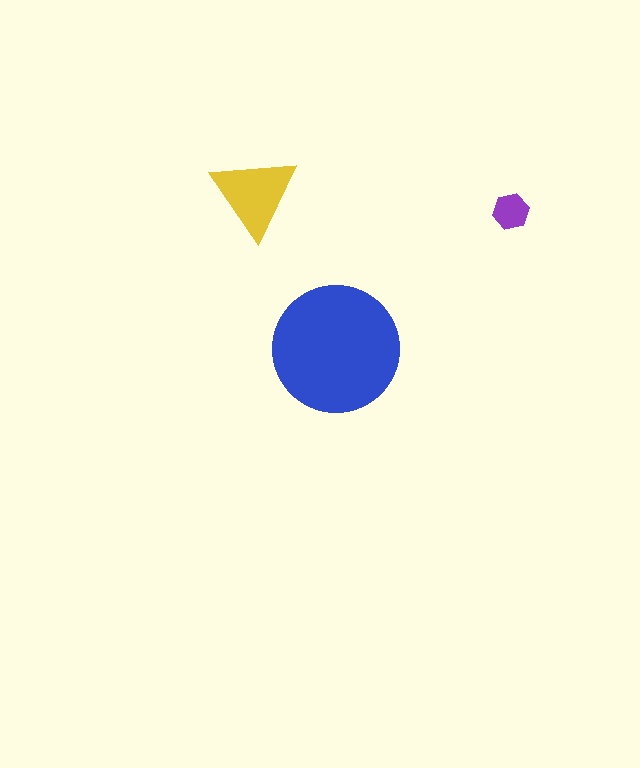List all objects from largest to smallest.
The blue circle, the yellow triangle, the purple hexagon.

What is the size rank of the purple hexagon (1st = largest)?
3rd.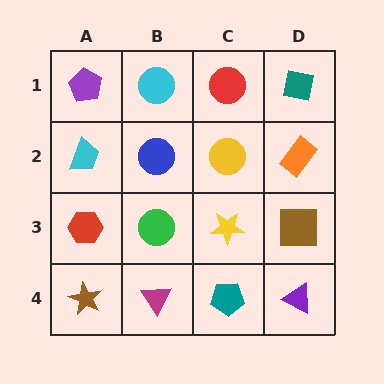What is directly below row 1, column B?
A blue circle.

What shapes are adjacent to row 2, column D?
A teal square (row 1, column D), a brown square (row 3, column D), a yellow circle (row 2, column C).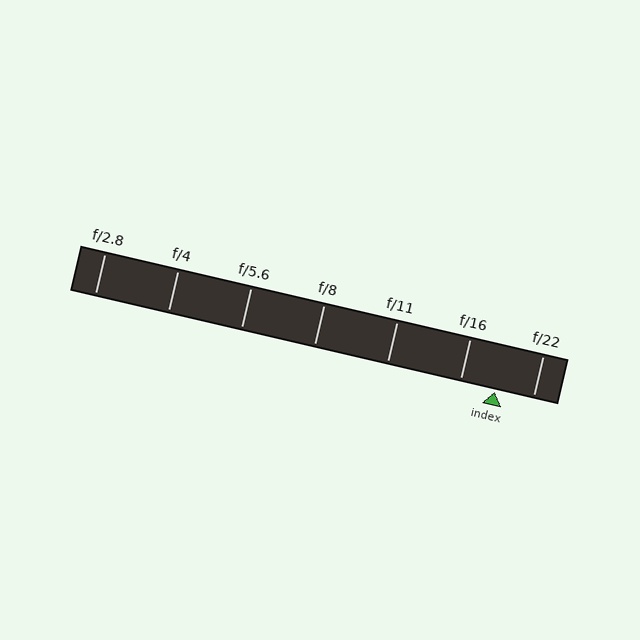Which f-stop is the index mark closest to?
The index mark is closest to f/16.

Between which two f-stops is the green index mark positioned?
The index mark is between f/16 and f/22.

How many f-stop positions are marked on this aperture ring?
There are 7 f-stop positions marked.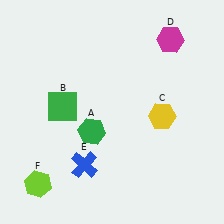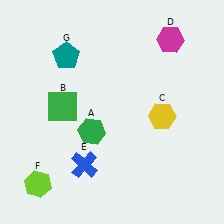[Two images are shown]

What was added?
A teal pentagon (G) was added in Image 2.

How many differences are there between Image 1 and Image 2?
There is 1 difference between the two images.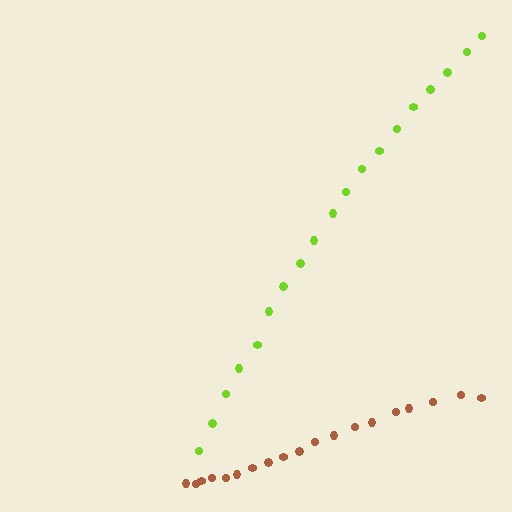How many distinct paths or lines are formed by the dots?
There are 2 distinct paths.